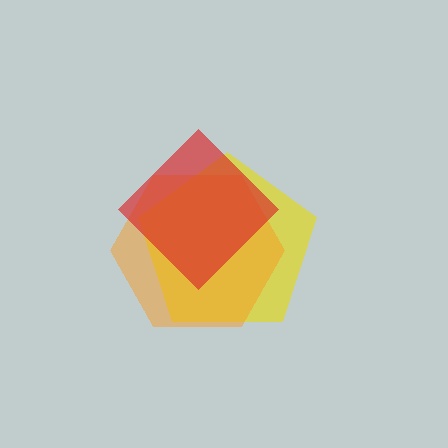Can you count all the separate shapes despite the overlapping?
Yes, there are 3 separate shapes.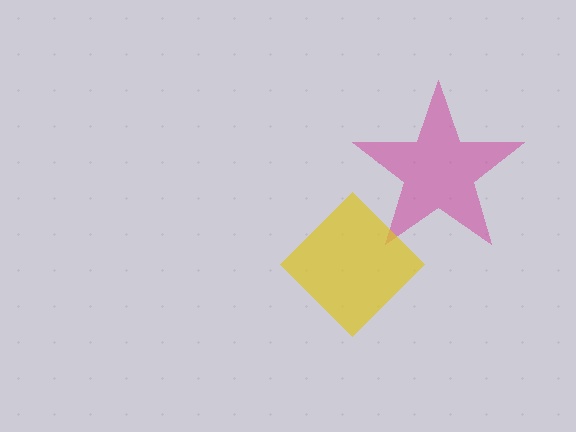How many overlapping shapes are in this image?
There are 2 overlapping shapes in the image.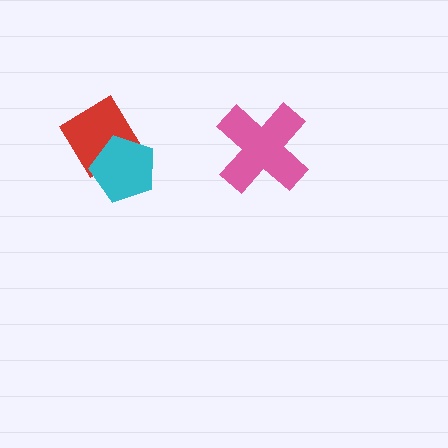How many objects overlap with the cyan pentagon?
1 object overlaps with the cyan pentagon.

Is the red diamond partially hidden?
Yes, it is partially covered by another shape.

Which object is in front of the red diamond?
The cyan pentagon is in front of the red diamond.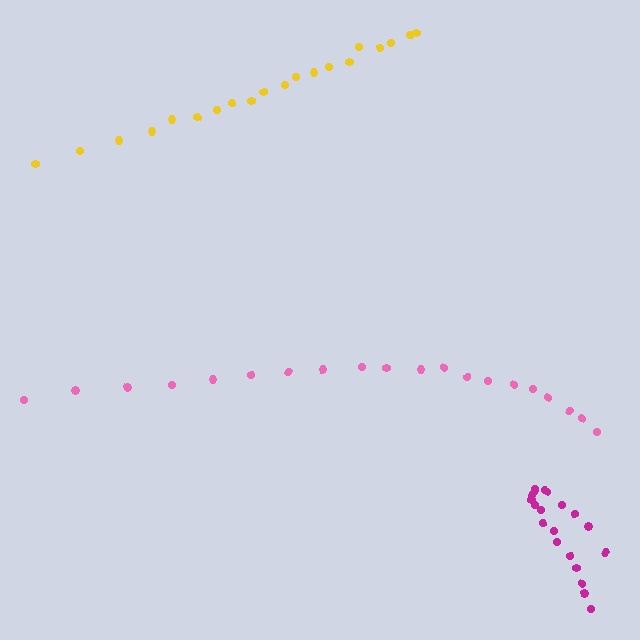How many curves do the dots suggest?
There are 3 distinct paths.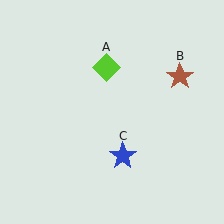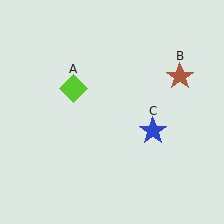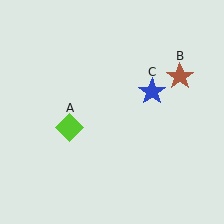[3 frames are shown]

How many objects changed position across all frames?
2 objects changed position: lime diamond (object A), blue star (object C).